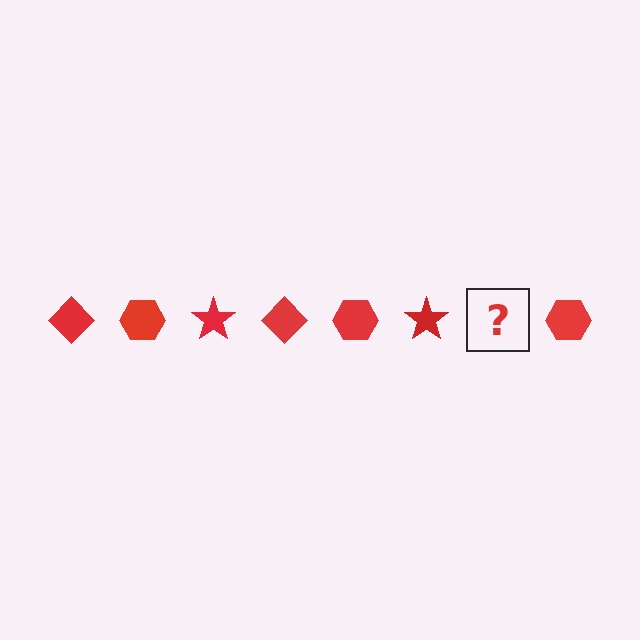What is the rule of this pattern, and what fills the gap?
The rule is that the pattern cycles through diamond, hexagon, star shapes in red. The gap should be filled with a red diamond.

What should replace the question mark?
The question mark should be replaced with a red diamond.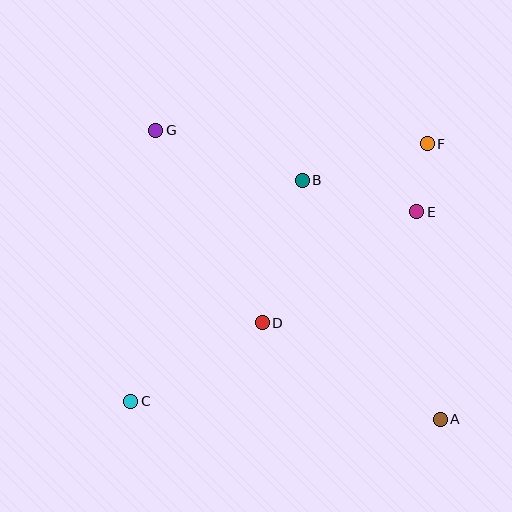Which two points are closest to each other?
Points E and F are closest to each other.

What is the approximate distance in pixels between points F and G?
The distance between F and G is approximately 272 pixels.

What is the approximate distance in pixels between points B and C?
The distance between B and C is approximately 280 pixels.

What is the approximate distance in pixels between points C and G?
The distance between C and G is approximately 272 pixels.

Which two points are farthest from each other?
Points A and G are farthest from each other.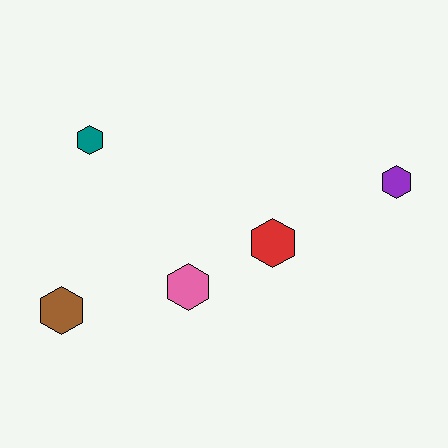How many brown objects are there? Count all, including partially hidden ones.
There is 1 brown object.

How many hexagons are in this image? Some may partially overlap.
There are 5 hexagons.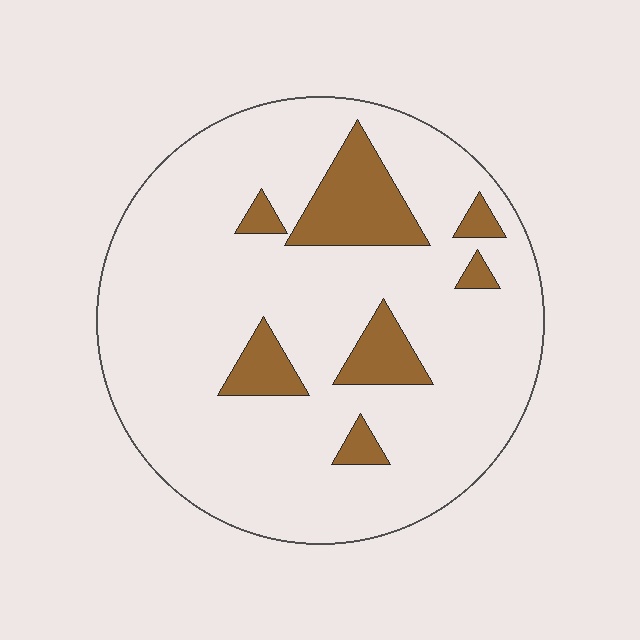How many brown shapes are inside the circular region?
7.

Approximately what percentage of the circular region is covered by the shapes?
Approximately 15%.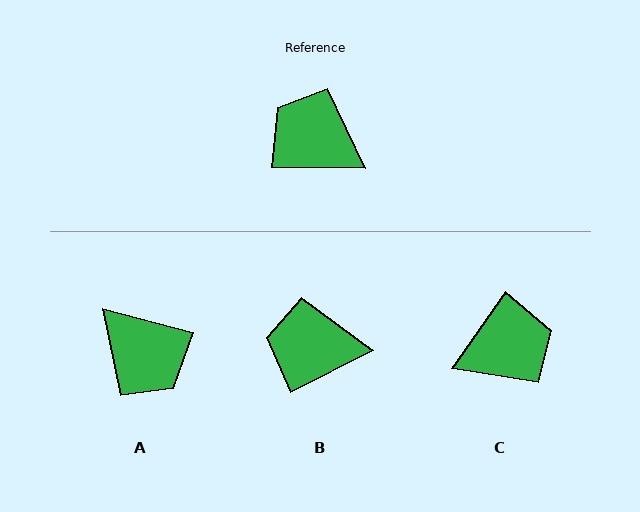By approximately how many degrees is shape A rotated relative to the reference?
Approximately 166 degrees counter-clockwise.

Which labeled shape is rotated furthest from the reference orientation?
A, about 166 degrees away.